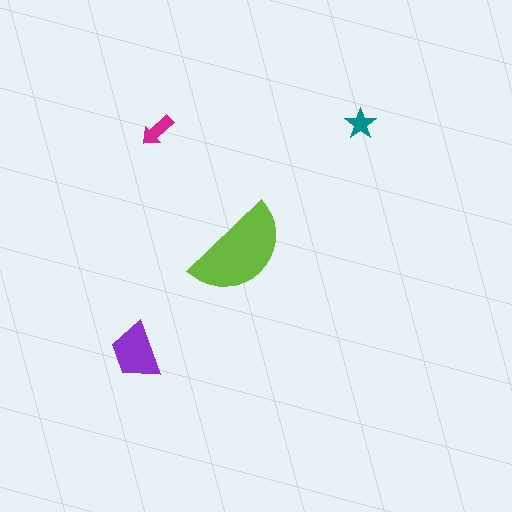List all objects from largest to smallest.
The lime semicircle, the purple trapezoid, the magenta arrow, the teal star.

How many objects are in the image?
There are 4 objects in the image.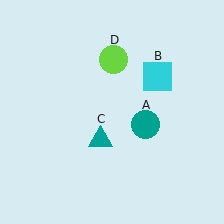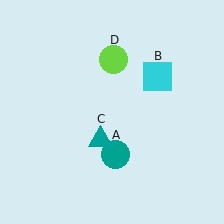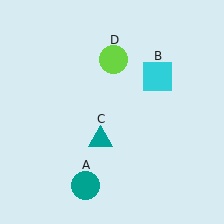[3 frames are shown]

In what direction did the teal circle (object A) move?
The teal circle (object A) moved down and to the left.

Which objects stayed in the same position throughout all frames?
Cyan square (object B) and teal triangle (object C) and lime circle (object D) remained stationary.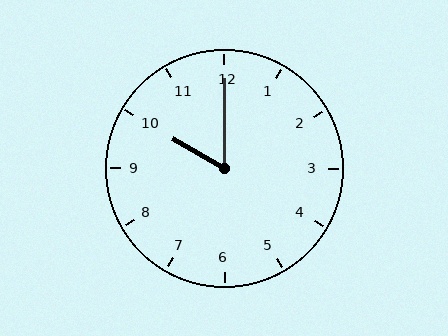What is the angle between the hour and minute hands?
Approximately 60 degrees.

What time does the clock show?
10:00.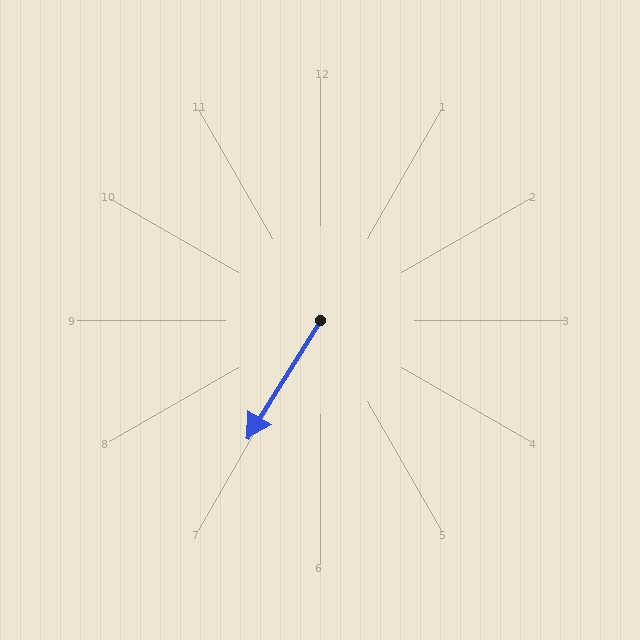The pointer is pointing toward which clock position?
Roughly 7 o'clock.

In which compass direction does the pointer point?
Southwest.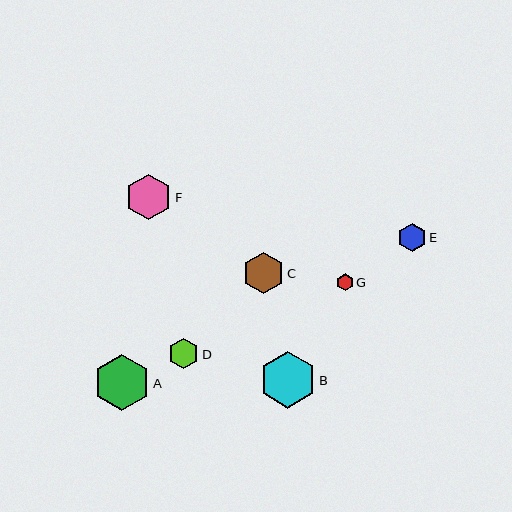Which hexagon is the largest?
Hexagon B is the largest with a size of approximately 57 pixels.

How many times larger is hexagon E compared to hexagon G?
Hexagon E is approximately 1.7 times the size of hexagon G.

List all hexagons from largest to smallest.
From largest to smallest: B, A, F, C, D, E, G.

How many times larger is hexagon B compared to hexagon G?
Hexagon B is approximately 3.5 times the size of hexagon G.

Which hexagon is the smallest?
Hexagon G is the smallest with a size of approximately 16 pixels.